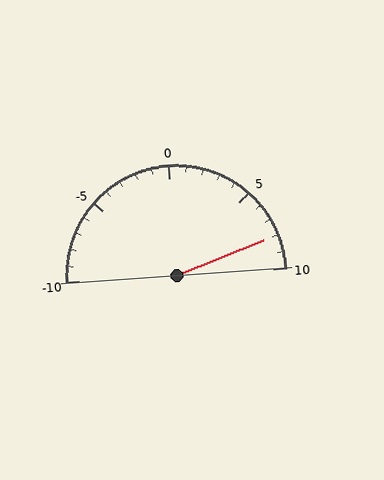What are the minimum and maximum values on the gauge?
The gauge ranges from -10 to 10.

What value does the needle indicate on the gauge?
The needle indicates approximately 8.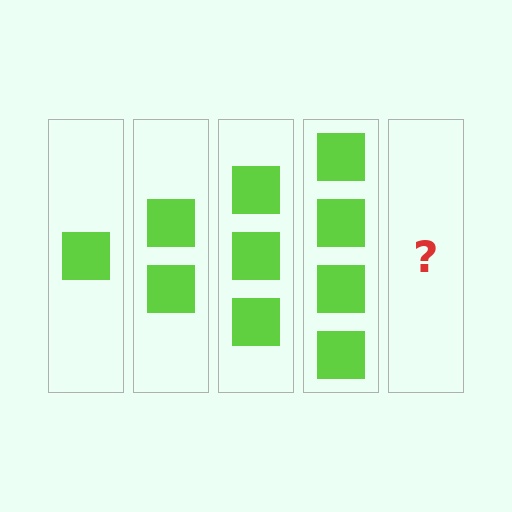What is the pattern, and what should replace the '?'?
The pattern is that each step adds one more square. The '?' should be 5 squares.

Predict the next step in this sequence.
The next step is 5 squares.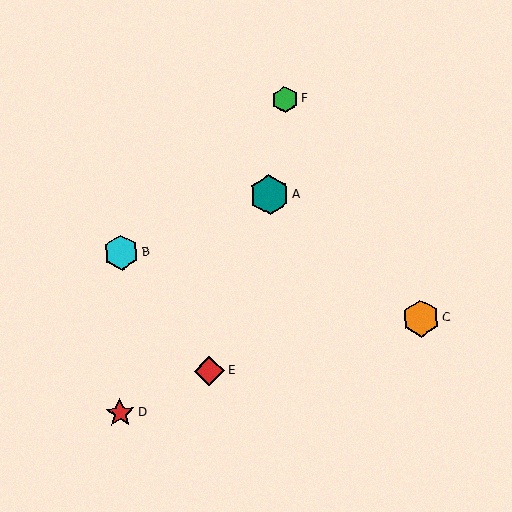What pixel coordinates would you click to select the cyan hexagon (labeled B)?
Click at (121, 252) to select the cyan hexagon B.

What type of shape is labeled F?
Shape F is a green hexagon.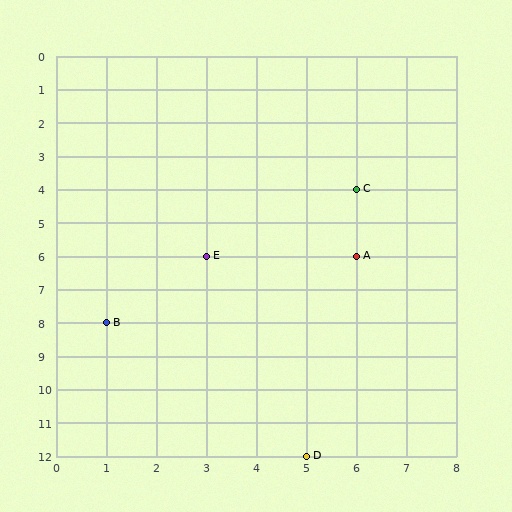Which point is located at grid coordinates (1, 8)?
Point B is at (1, 8).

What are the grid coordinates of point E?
Point E is at grid coordinates (3, 6).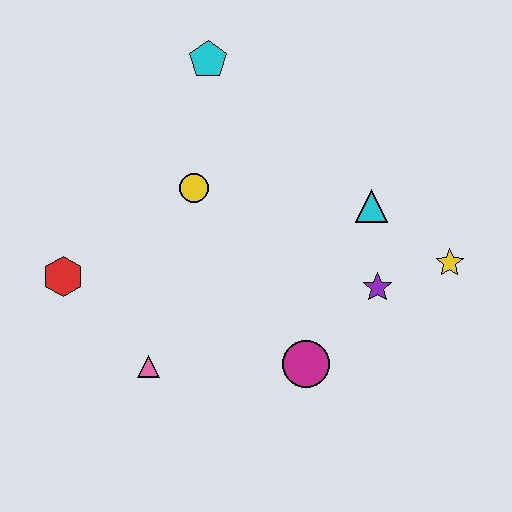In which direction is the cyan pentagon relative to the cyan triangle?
The cyan pentagon is to the left of the cyan triangle.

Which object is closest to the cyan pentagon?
The yellow circle is closest to the cyan pentagon.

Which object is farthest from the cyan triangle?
The red hexagon is farthest from the cyan triangle.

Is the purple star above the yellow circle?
No